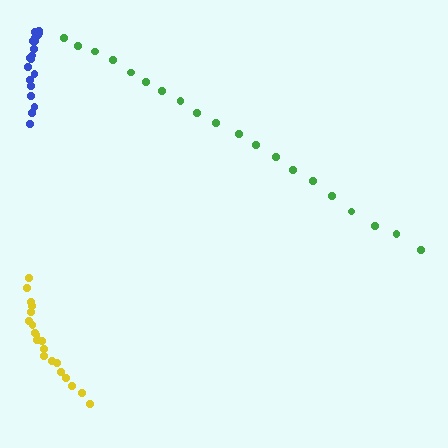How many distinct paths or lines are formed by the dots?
There are 3 distinct paths.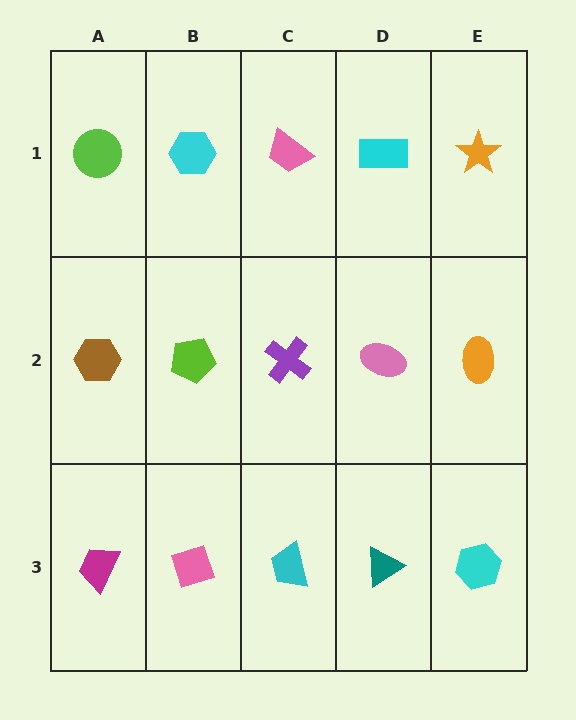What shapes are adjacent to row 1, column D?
A pink ellipse (row 2, column D), a pink trapezoid (row 1, column C), an orange star (row 1, column E).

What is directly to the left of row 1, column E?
A cyan rectangle.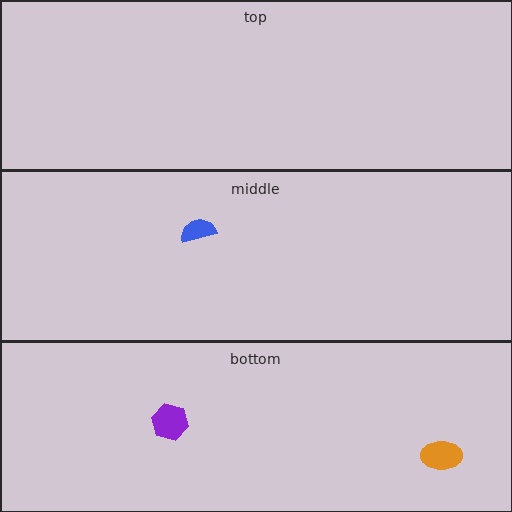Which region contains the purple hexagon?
The bottom region.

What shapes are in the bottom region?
The purple hexagon, the orange ellipse.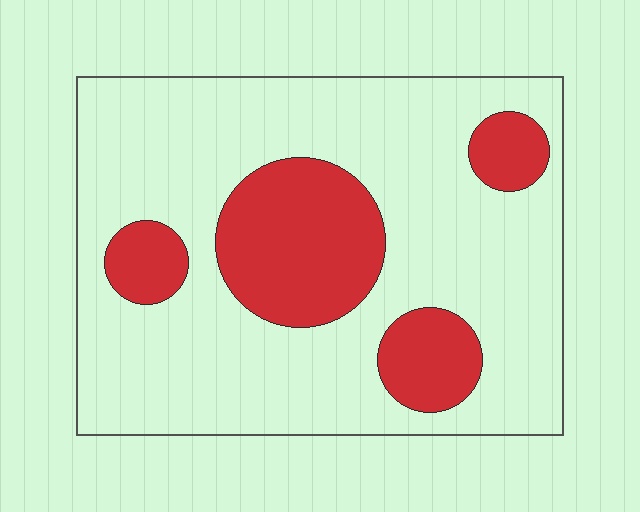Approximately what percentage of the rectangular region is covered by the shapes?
Approximately 25%.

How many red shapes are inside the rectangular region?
4.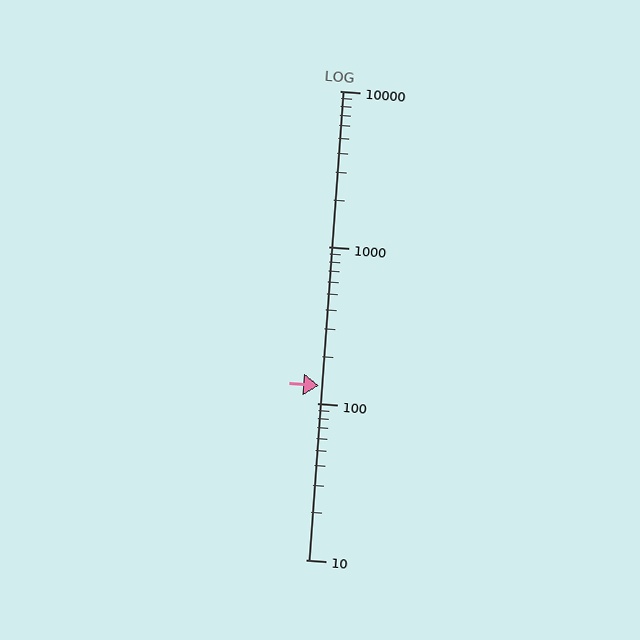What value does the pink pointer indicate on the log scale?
The pointer indicates approximately 130.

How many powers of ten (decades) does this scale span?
The scale spans 3 decades, from 10 to 10000.